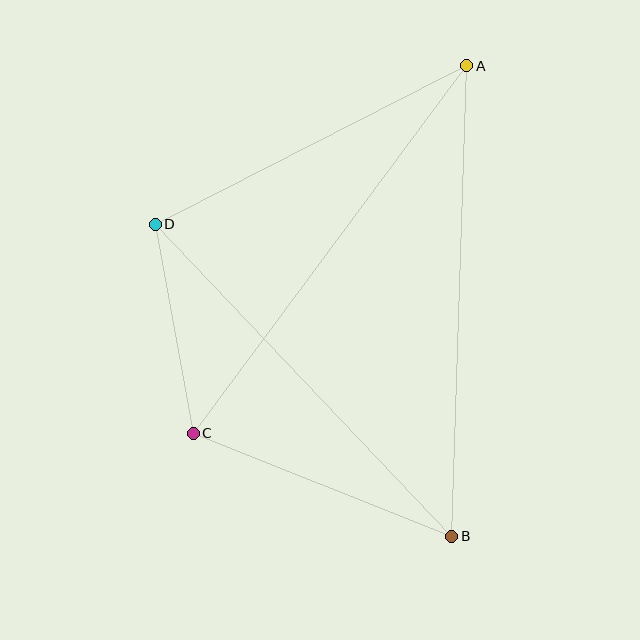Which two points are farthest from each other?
Points A and B are farthest from each other.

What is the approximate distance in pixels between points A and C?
The distance between A and C is approximately 458 pixels.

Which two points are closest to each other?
Points C and D are closest to each other.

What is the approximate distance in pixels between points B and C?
The distance between B and C is approximately 278 pixels.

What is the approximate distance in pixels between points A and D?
The distance between A and D is approximately 349 pixels.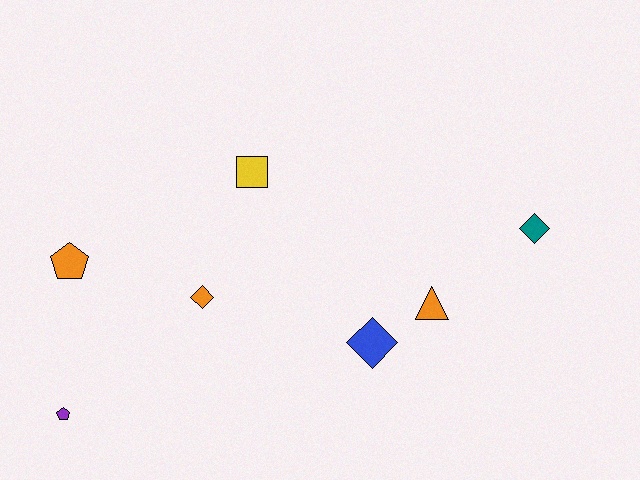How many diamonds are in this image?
There are 3 diamonds.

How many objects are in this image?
There are 7 objects.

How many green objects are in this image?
There are no green objects.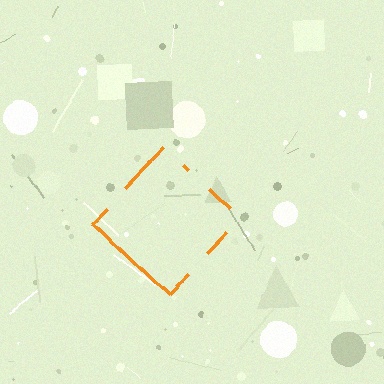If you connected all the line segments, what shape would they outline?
They would outline a diamond.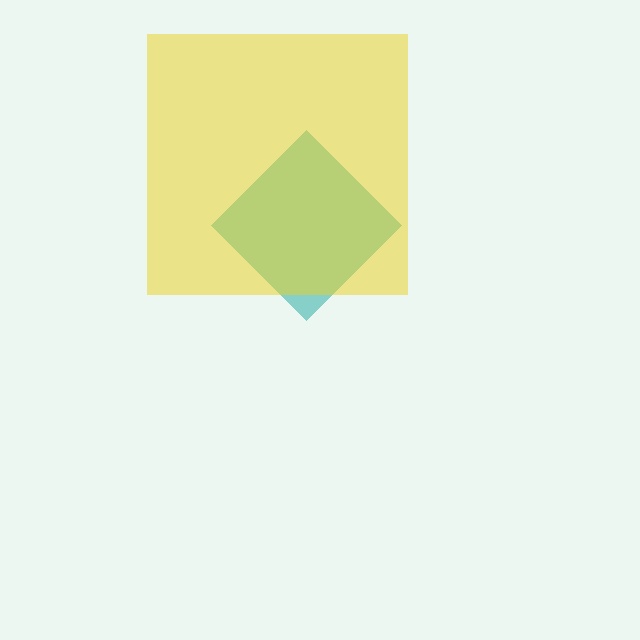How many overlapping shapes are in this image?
There are 2 overlapping shapes in the image.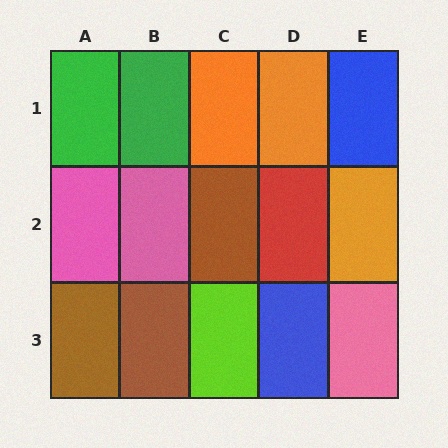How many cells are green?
2 cells are green.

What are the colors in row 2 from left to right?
Pink, pink, brown, red, orange.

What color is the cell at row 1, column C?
Orange.